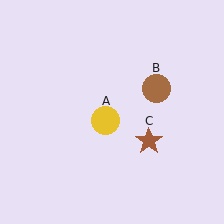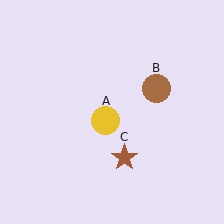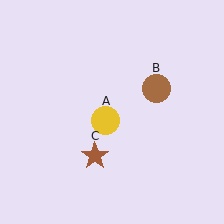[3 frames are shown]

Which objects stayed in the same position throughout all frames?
Yellow circle (object A) and brown circle (object B) remained stationary.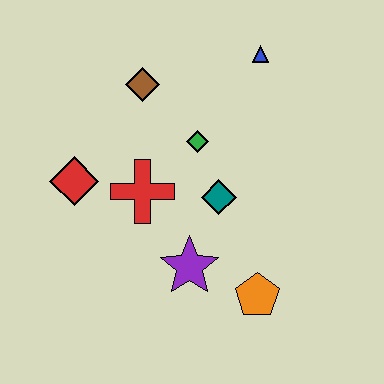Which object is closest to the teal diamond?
The green diamond is closest to the teal diamond.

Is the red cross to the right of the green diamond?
No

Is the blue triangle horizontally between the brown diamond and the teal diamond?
No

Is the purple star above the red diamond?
No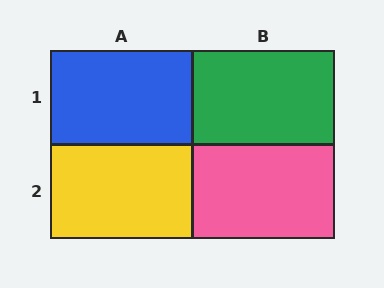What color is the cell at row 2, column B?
Pink.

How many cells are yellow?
1 cell is yellow.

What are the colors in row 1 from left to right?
Blue, green.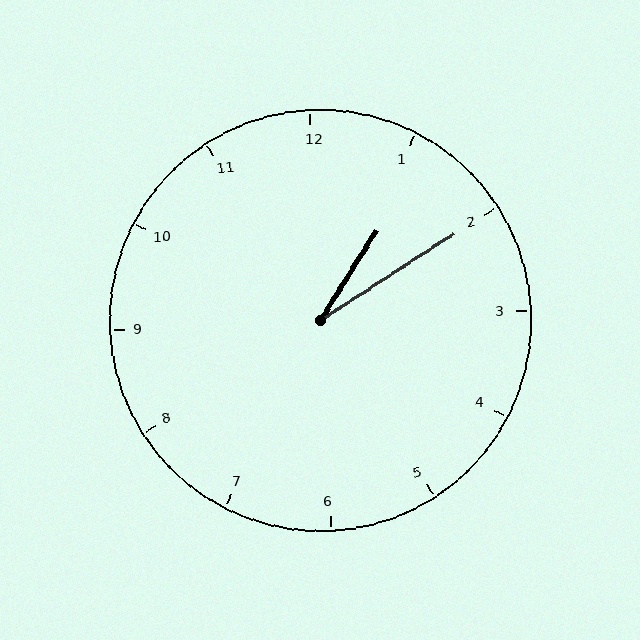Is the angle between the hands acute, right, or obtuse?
It is acute.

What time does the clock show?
1:10.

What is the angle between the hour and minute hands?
Approximately 25 degrees.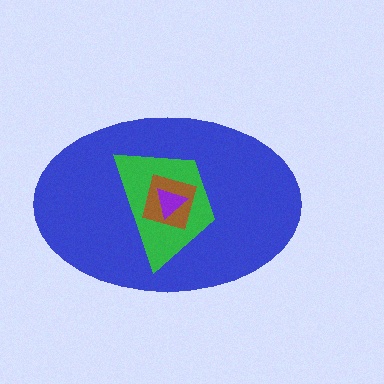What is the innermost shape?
The purple triangle.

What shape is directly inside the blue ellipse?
The green trapezoid.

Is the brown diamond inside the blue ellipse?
Yes.